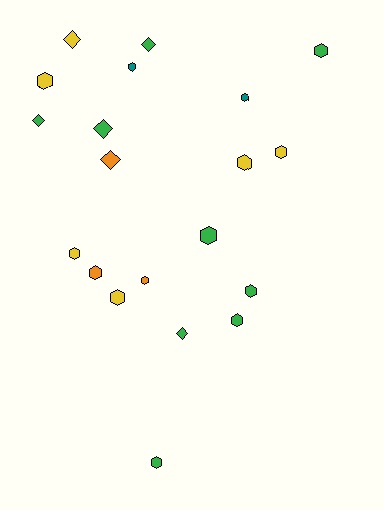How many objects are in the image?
There are 20 objects.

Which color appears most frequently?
Green, with 9 objects.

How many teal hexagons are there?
There are 2 teal hexagons.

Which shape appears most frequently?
Hexagon, with 14 objects.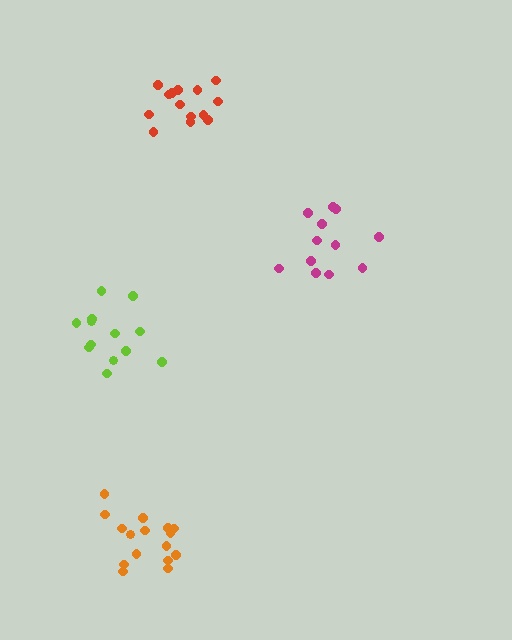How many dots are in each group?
Group 1: 16 dots, Group 2: 12 dots, Group 3: 14 dots, Group 4: 13 dots (55 total).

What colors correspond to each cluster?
The clusters are colored: orange, magenta, red, lime.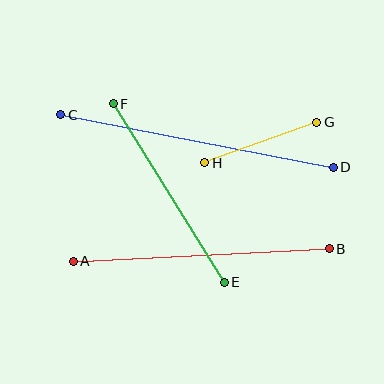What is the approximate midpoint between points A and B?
The midpoint is at approximately (201, 255) pixels.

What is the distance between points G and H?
The distance is approximately 119 pixels.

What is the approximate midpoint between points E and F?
The midpoint is at approximately (169, 193) pixels.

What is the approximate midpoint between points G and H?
The midpoint is at approximately (261, 143) pixels.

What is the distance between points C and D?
The distance is approximately 278 pixels.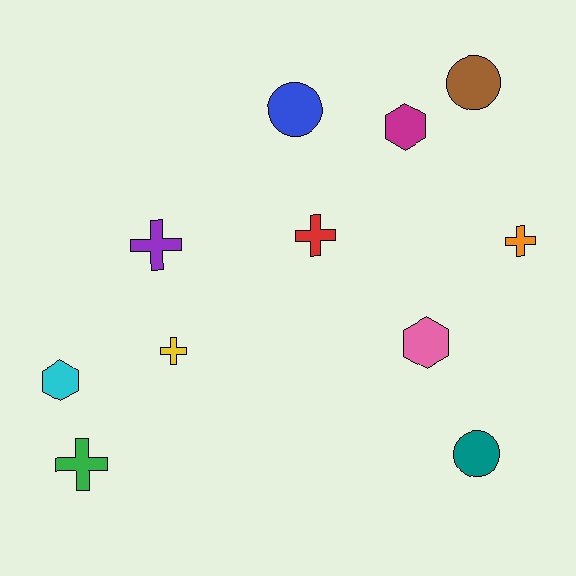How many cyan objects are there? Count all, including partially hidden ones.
There is 1 cyan object.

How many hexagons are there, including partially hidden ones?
There are 3 hexagons.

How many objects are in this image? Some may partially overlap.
There are 11 objects.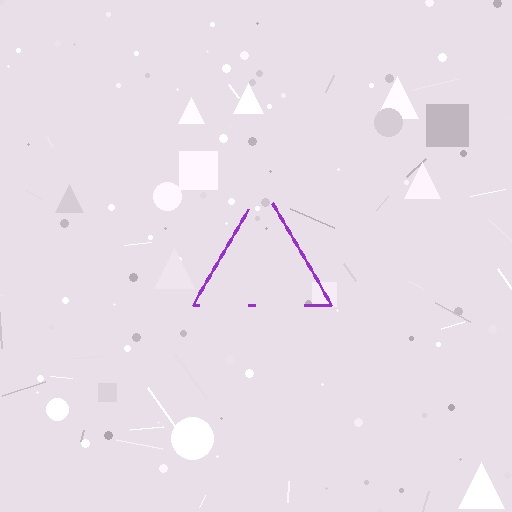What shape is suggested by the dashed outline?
The dashed outline suggests a triangle.